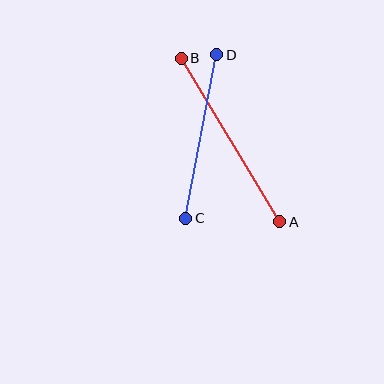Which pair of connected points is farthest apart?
Points A and B are farthest apart.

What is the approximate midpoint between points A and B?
The midpoint is at approximately (230, 140) pixels.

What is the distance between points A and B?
The distance is approximately 191 pixels.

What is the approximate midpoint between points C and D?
The midpoint is at approximately (201, 137) pixels.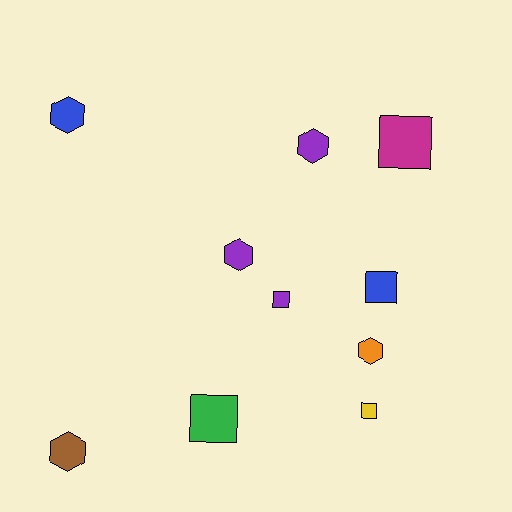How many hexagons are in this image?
There are 5 hexagons.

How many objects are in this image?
There are 10 objects.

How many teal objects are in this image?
There are no teal objects.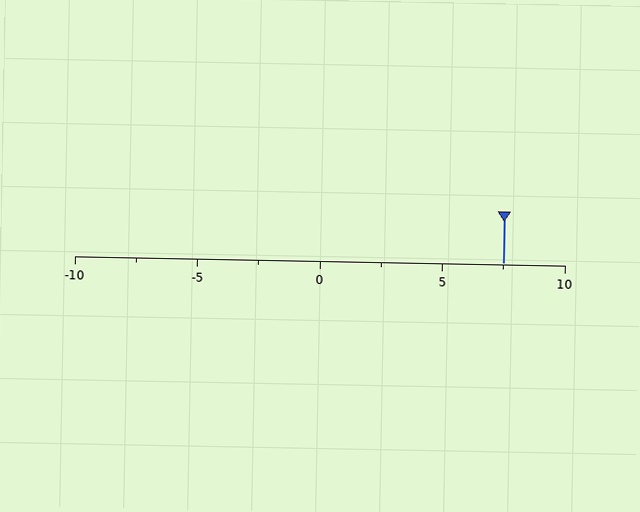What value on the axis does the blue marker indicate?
The marker indicates approximately 7.5.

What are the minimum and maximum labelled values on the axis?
The axis runs from -10 to 10.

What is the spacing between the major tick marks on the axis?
The major ticks are spaced 5 apart.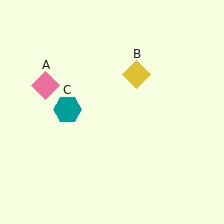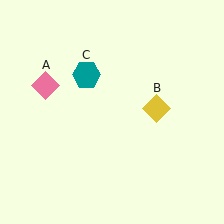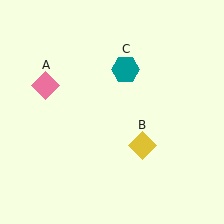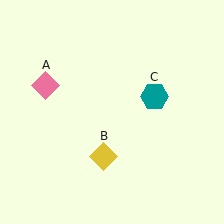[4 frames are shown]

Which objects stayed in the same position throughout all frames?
Pink diamond (object A) remained stationary.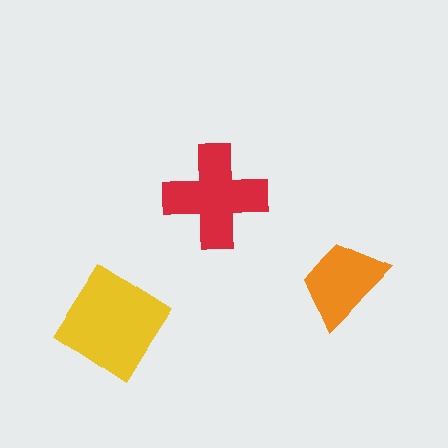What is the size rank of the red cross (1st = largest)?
2nd.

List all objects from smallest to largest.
The orange trapezoid, the red cross, the yellow diamond.